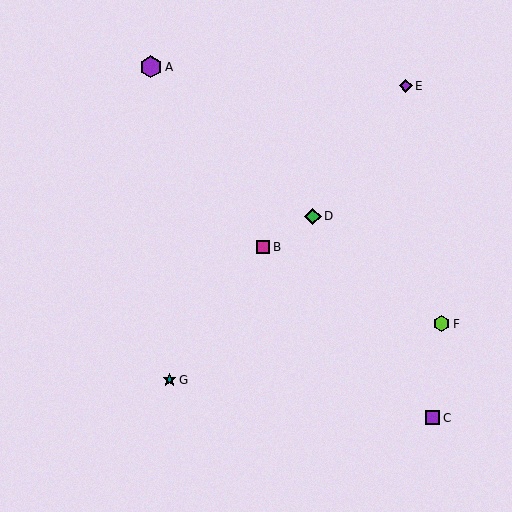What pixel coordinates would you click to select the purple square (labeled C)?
Click at (433, 417) to select the purple square C.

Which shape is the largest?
The purple hexagon (labeled A) is the largest.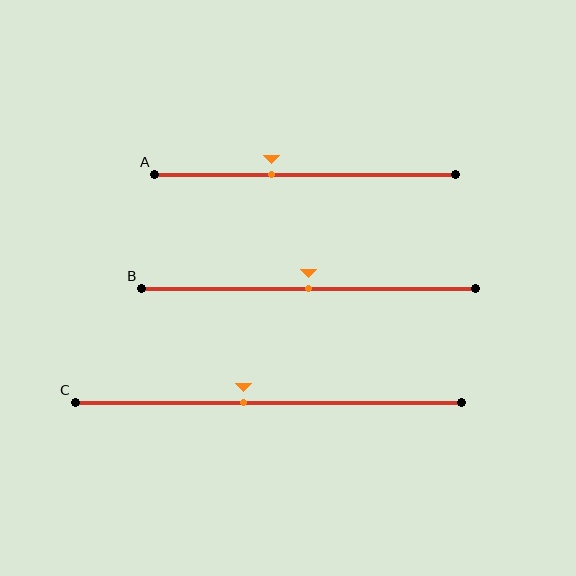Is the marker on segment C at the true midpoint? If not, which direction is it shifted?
No, the marker on segment C is shifted to the left by about 6% of the segment length.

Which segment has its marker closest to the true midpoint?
Segment B has its marker closest to the true midpoint.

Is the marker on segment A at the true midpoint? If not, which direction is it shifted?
No, the marker on segment A is shifted to the left by about 11% of the segment length.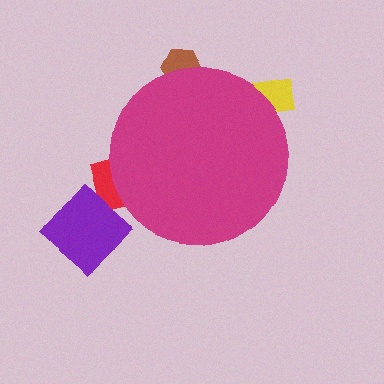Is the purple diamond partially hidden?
No, the purple diamond is fully visible.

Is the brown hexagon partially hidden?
Yes, the brown hexagon is partially hidden behind the magenta circle.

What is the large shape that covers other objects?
A magenta circle.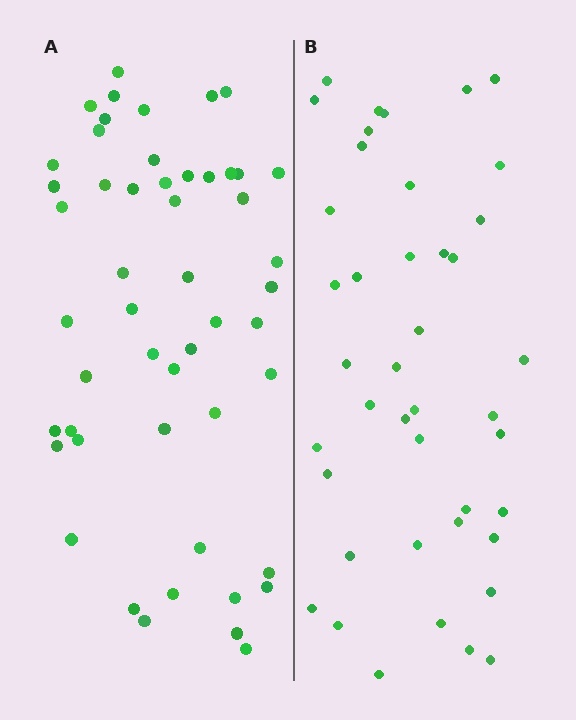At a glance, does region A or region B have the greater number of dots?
Region A (the left region) has more dots.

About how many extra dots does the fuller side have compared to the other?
Region A has roughly 8 or so more dots than region B.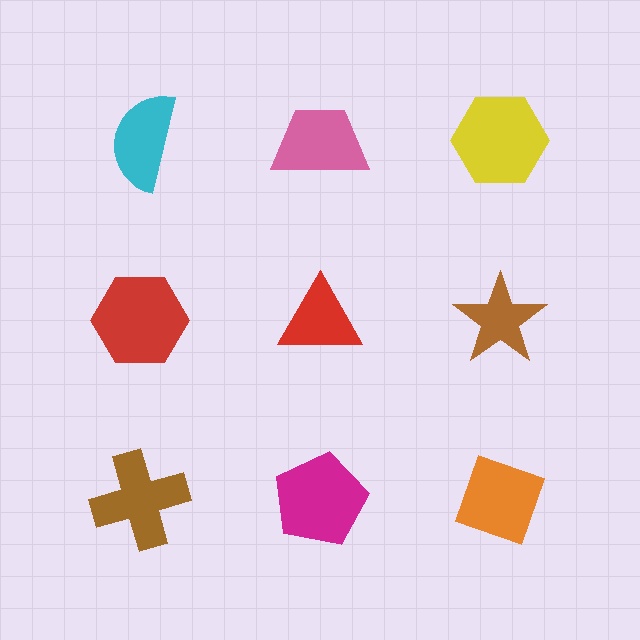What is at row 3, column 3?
An orange diamond.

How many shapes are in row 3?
3 shapes.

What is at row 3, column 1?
A brown cross.